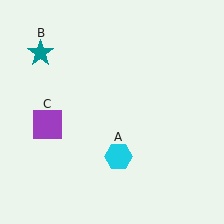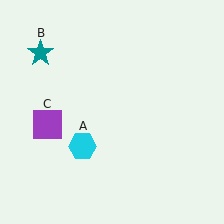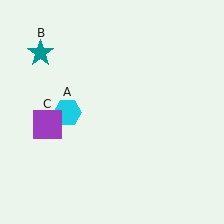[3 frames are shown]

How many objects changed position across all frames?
1 object changed position: cyan hexagon (object A).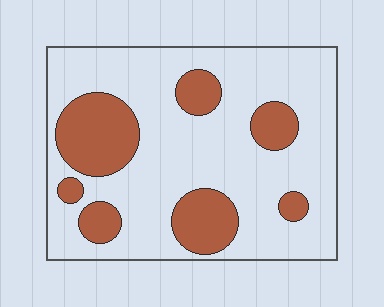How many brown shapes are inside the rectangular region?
7.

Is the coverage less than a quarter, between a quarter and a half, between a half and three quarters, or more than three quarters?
Less than a quarter.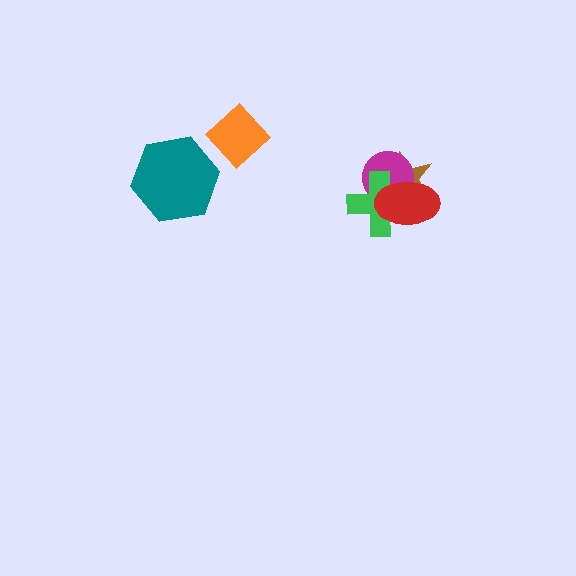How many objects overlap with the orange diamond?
0 objects overlap with the orange diamond.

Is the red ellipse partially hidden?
No, no other shape covers it.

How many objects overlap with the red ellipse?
3 objects overlap with the red ellipse.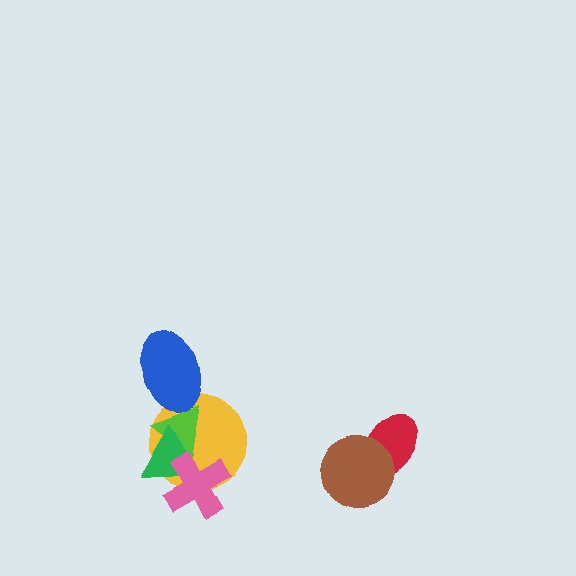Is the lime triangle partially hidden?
Yes, it is partially covered by another shape.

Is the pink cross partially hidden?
No, no other shape covers it.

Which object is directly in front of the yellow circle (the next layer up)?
The lime triangle is directly in front of the yellow circle.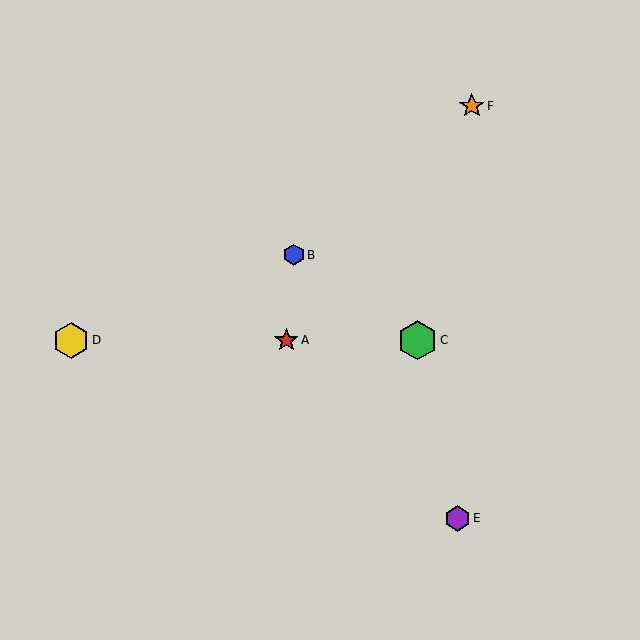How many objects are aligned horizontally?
3 objects (A, C, D) are aligned horizontally.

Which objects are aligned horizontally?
Objects A, C, D are aligned horizontally.